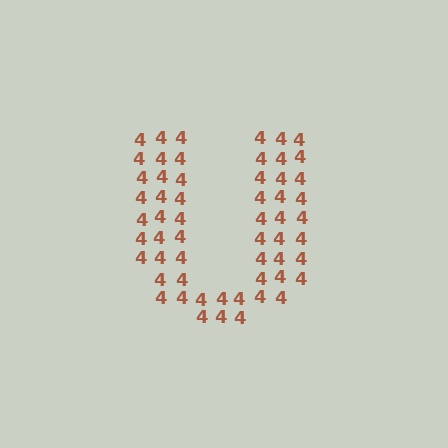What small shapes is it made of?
It is made of small digit 4's.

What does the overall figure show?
The overall figure shows the letter U.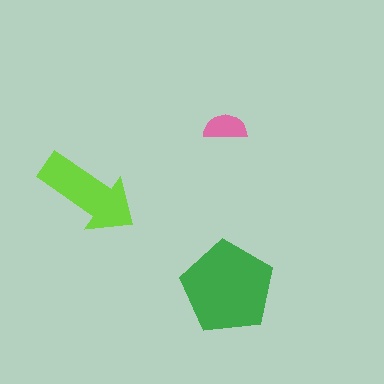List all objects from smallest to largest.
The pink semicircle, the lime arrow, the green pentagon.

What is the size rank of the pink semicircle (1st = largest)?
3rd.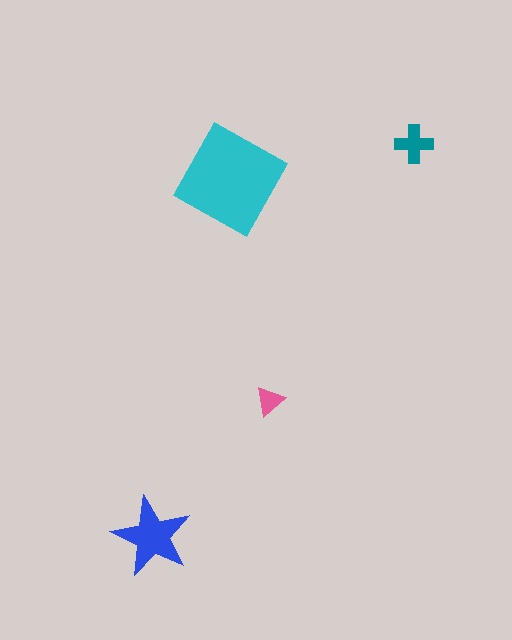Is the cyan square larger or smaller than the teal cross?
Larger.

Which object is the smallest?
The pink triangle.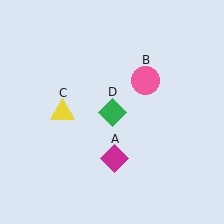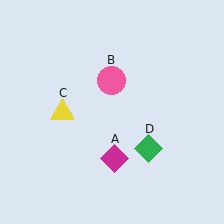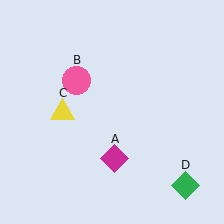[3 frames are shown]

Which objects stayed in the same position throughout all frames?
Magenta diamond (object A) and yellow triangle (object C) remained stationary.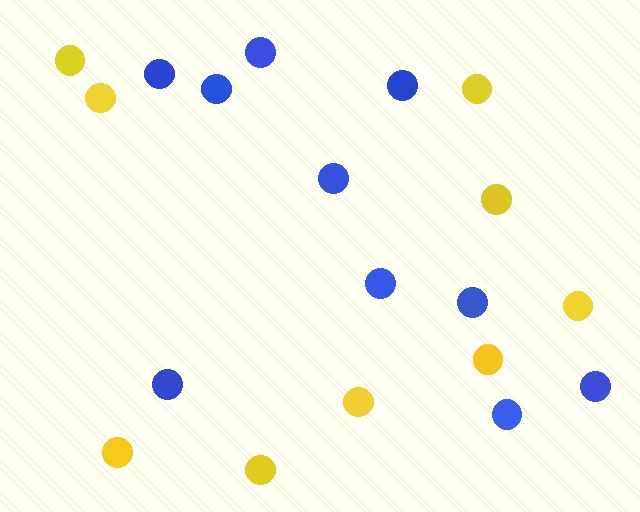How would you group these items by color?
There are 2 groups: one group of blue circles (10) and one group of yellow circles (9).